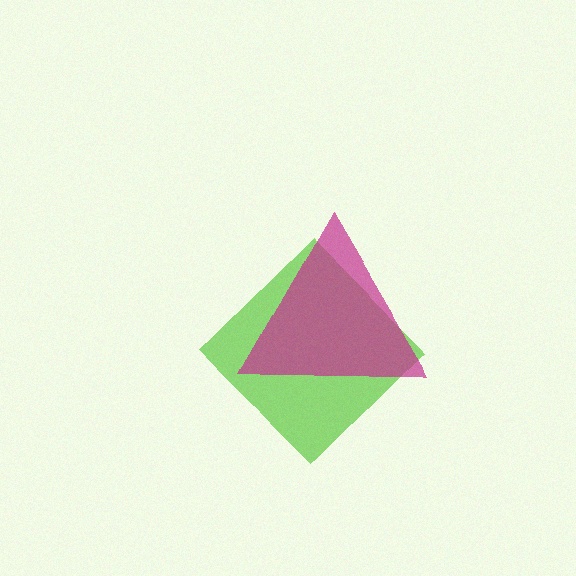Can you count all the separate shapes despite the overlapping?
Yes, there are 2 separate shapes.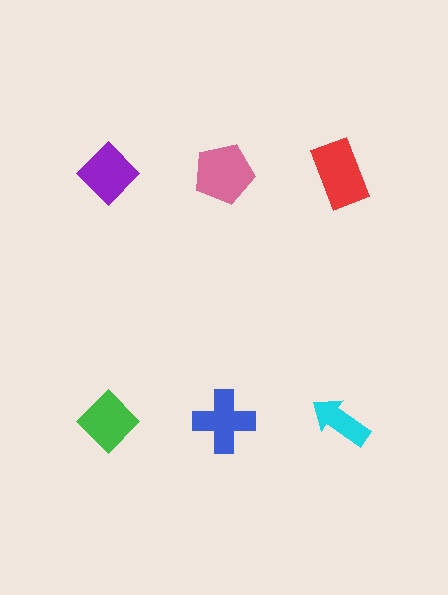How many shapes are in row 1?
3 shapes.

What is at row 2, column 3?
A cyan arrow.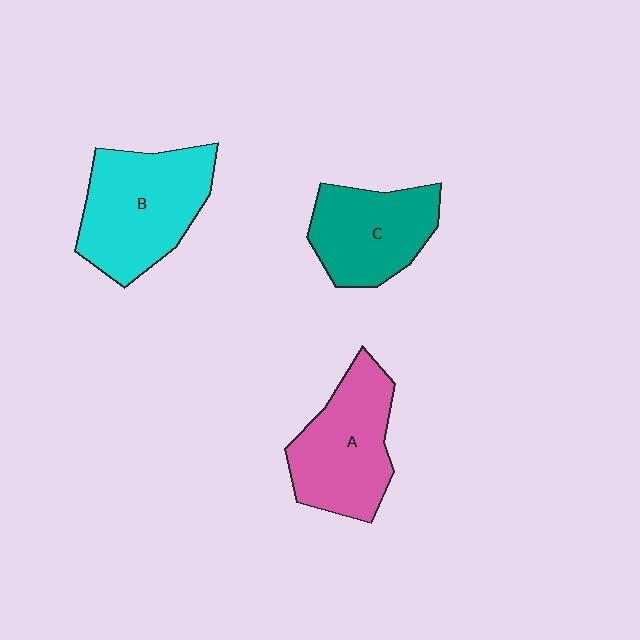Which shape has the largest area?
Shape B (cyan).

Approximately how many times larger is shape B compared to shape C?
Approximately 1.3 times.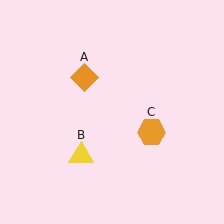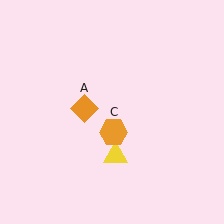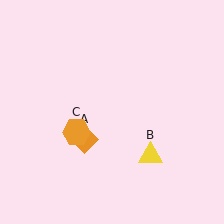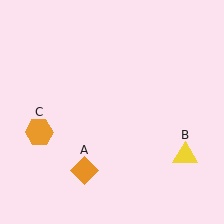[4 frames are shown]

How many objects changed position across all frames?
3 objects changed position: orange diamond (object A), yellow triangle (object B), orange hexagon (object C).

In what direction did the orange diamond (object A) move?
The orange diamond (object A) moved down.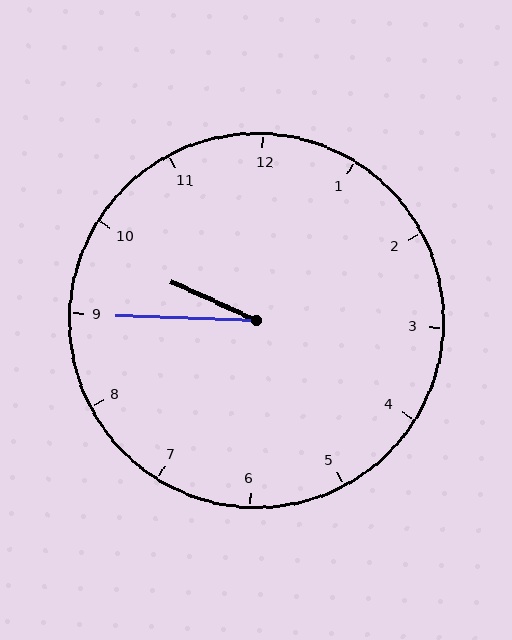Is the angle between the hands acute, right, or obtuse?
It is acute.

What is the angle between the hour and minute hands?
Approximately 22 degrees.